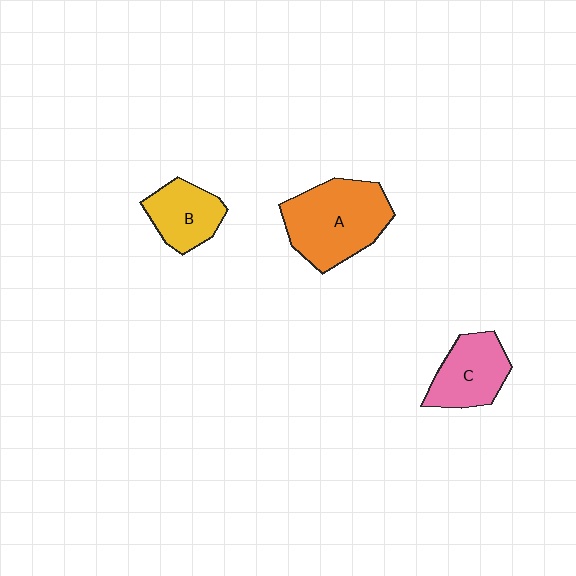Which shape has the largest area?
Shape A (orange).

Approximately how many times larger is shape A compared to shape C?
Approximately 1.5 times.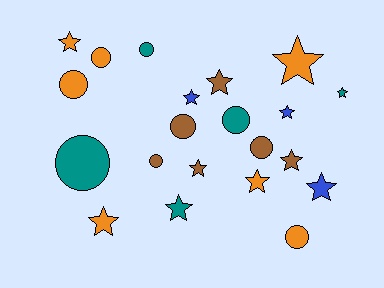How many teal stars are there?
There are 2 teal stars.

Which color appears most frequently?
Orange, with 7 objects.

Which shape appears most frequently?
Star, with 12 objects.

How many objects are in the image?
There are 21 objects.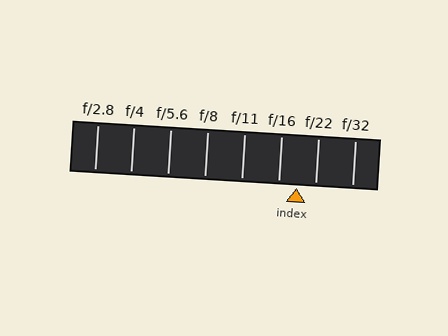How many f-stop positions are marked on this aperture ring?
There are 8 f-stop positions marked.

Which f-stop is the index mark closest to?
The index mark is closest to f/16.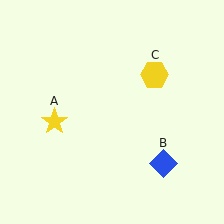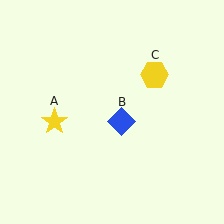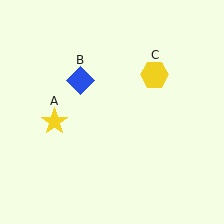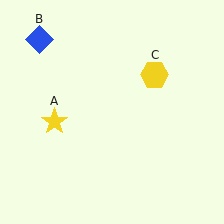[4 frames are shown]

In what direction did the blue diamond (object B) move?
The blue diamond (object B) moved up and to the left.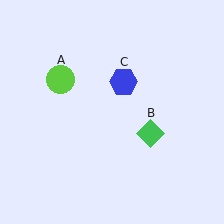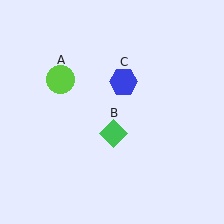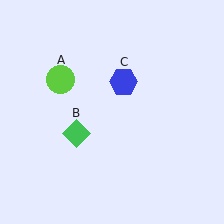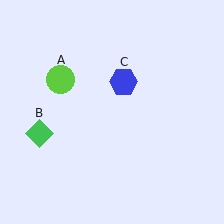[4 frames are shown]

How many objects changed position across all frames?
1 object changed position: green diamond (object B).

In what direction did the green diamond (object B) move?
The green diamond (object B) moved left.